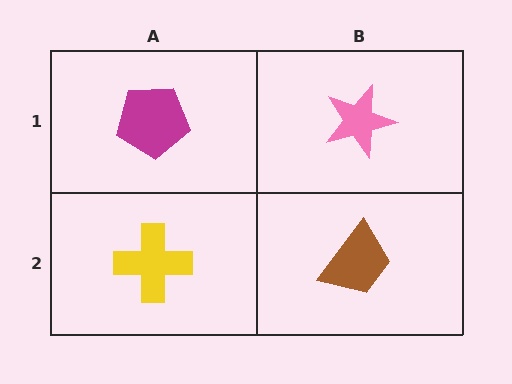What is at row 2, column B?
A brown trapezoid.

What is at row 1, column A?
A magenta pentagon.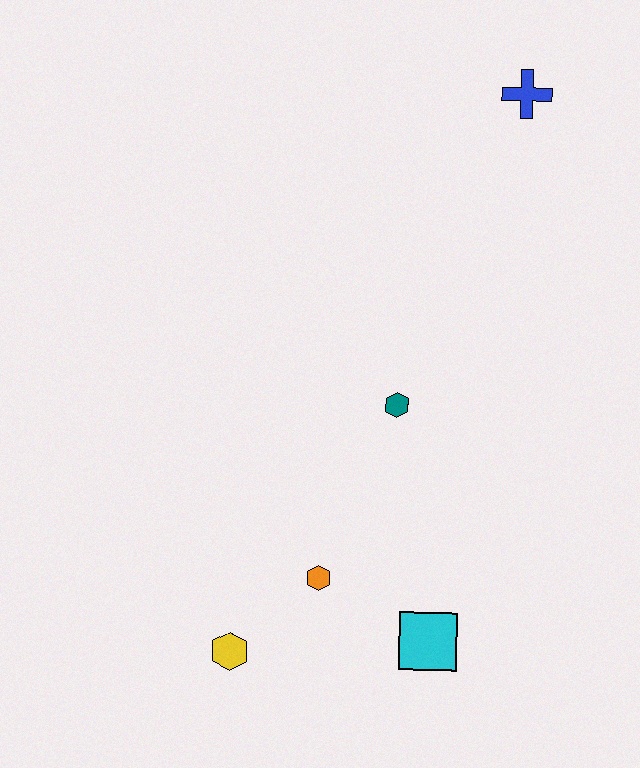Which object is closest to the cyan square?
The orange hexagon is closest to the cyan square.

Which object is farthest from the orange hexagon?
The blue cross is farthest from the orange hexagon.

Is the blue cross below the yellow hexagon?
No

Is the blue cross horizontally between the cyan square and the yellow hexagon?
No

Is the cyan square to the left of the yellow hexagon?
No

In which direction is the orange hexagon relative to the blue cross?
The orange hexagon is below the blue cross.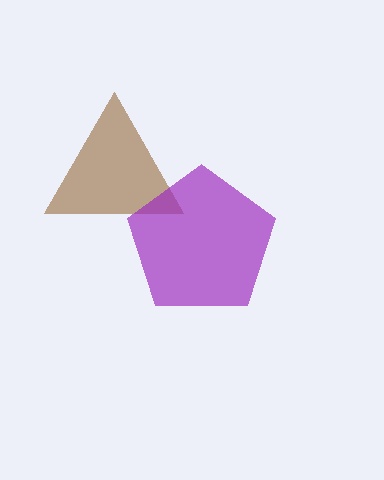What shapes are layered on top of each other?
The layered shapes are: a brown triangle, a purple pentagon.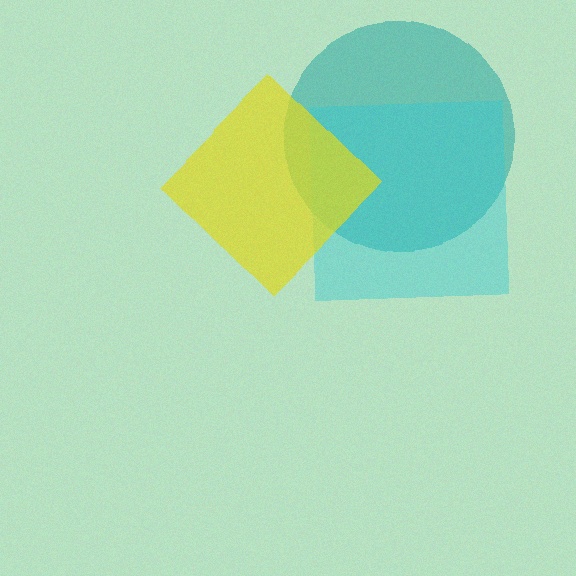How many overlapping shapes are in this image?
There are 3 overlapping shapes in the image.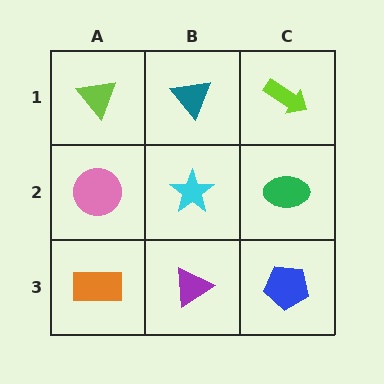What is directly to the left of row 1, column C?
A teal triangle.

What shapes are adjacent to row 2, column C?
A lime arrow (row 1, column C), a blue pentagon (row 3, column C), a cyan star (row 2, column B).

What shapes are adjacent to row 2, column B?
A teal triangle (row 1, column B), a purple triangle (row 3, column B), a pink circle (row 2, column A), a green ellipse (row 2, column C).